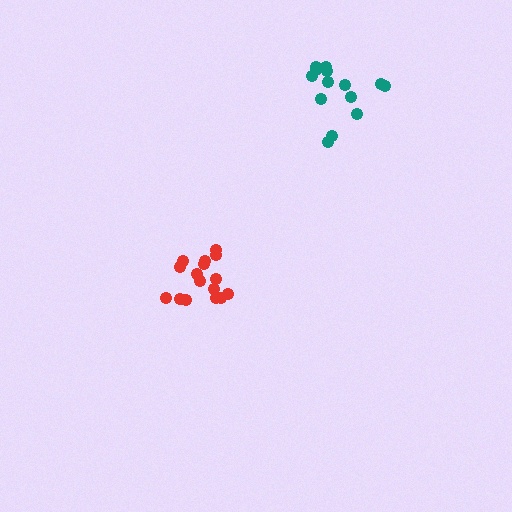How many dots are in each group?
Group 1: 16 dots, Group 2: 14 dots (30 total).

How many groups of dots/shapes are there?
There are 2 groups.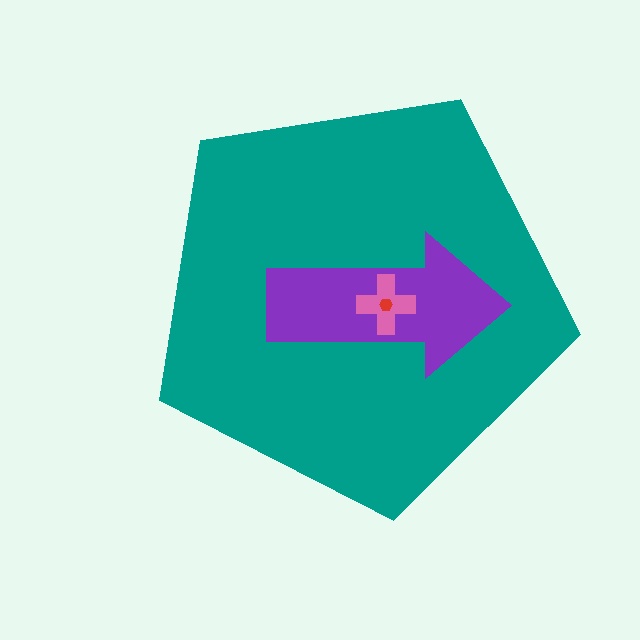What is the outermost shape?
The teal pentagon.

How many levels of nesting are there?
4.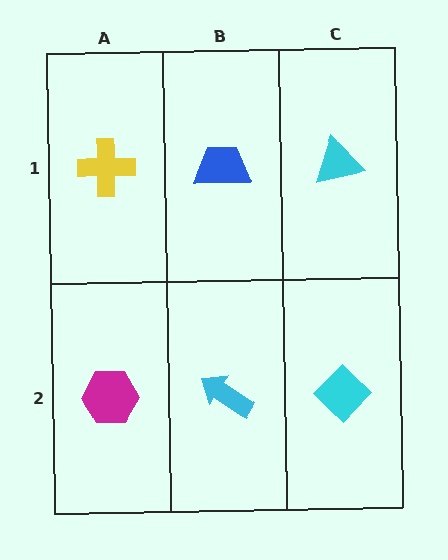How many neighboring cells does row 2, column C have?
2.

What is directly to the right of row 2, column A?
A cyan arrow.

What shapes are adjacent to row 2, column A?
A yellow cross (row 1, column A), a cyan arrow (row 2, column B).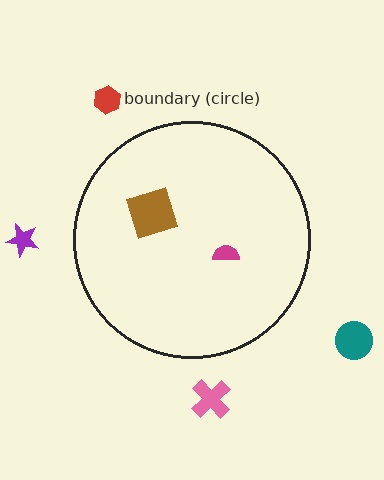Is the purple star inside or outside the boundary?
Outside.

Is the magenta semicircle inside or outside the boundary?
Inside.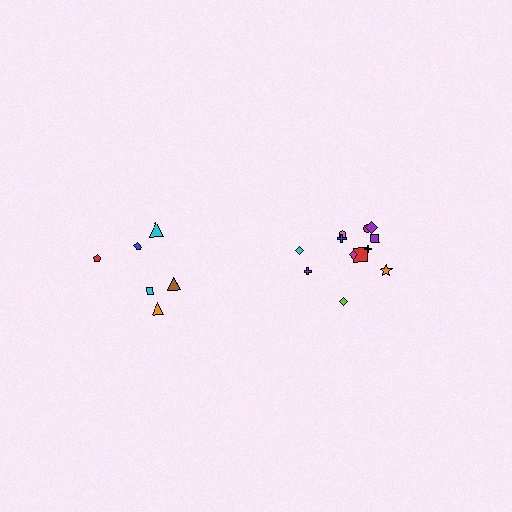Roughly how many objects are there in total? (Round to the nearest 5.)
Roughly 20 objects in total.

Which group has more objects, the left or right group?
The right group.